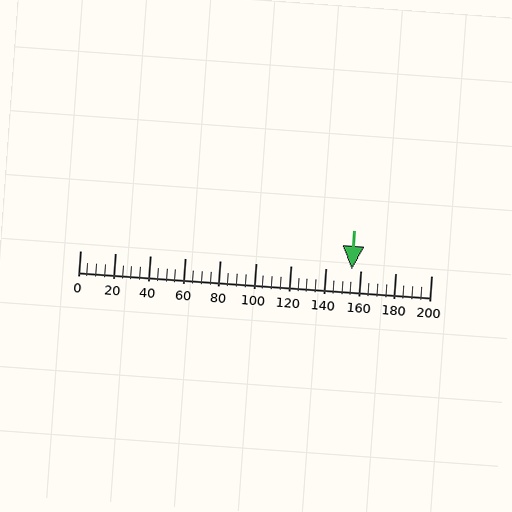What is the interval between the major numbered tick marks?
The major tick marks are spaced 20 units apart.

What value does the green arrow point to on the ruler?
The green arrow points to approximately 155.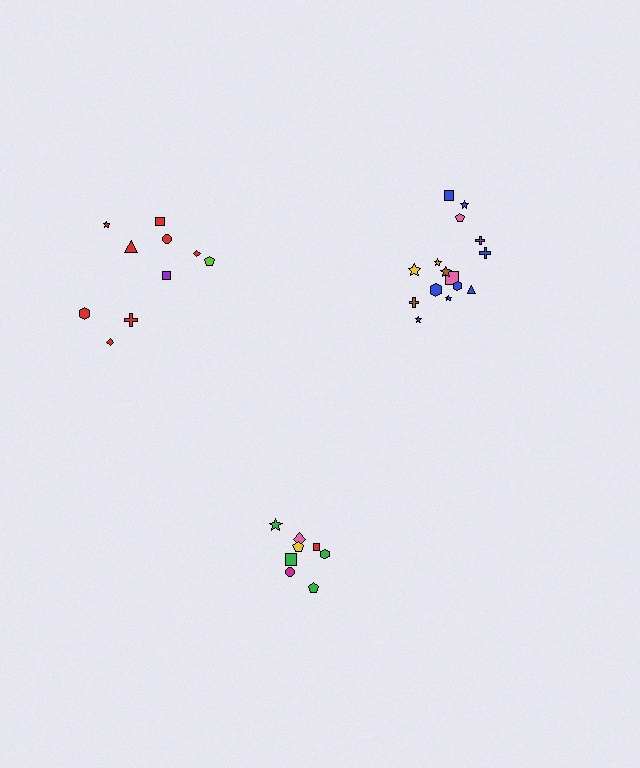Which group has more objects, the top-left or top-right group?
The top-right group.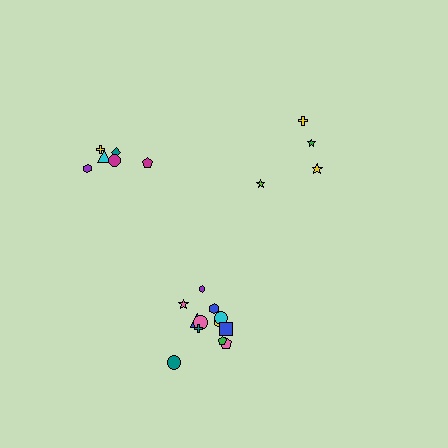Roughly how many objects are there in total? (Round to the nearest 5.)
Roughly 20 objects in total.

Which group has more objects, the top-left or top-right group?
The top-left group.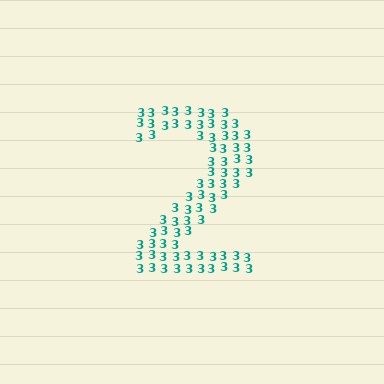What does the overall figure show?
The overall figure shows the digit 2.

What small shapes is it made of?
It is made of small digit 3's.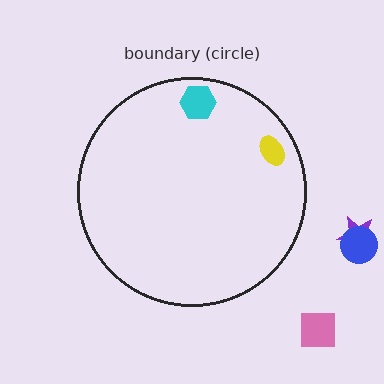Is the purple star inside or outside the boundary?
Outside.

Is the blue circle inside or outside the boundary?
Outside.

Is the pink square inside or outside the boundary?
Outside.